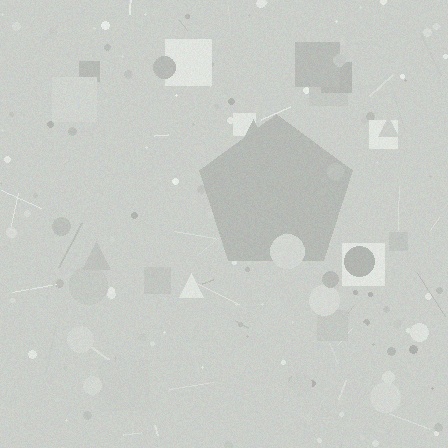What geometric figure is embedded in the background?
A pentagon is embedded in the background.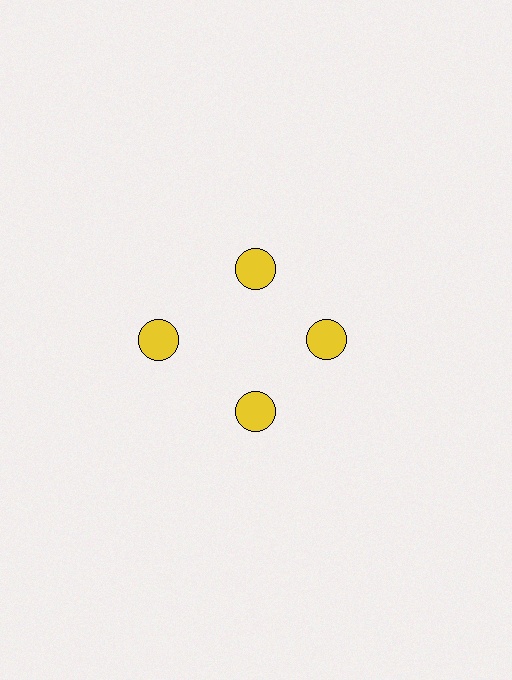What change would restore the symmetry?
The symmetry would be restored by moving it inward, back onto the ring so that all 4 circles sit at equal angles and equal distance from the center.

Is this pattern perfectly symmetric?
No. The 4 yellow circles are arranged in a ring, but one element near the 9 o'clock position is pushed outward from the center, breaking the 4-fold rotational symmetry.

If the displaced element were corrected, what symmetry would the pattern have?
It would have 4-fold rotational symmetry — the pattern would map onto itself every 90 degrees.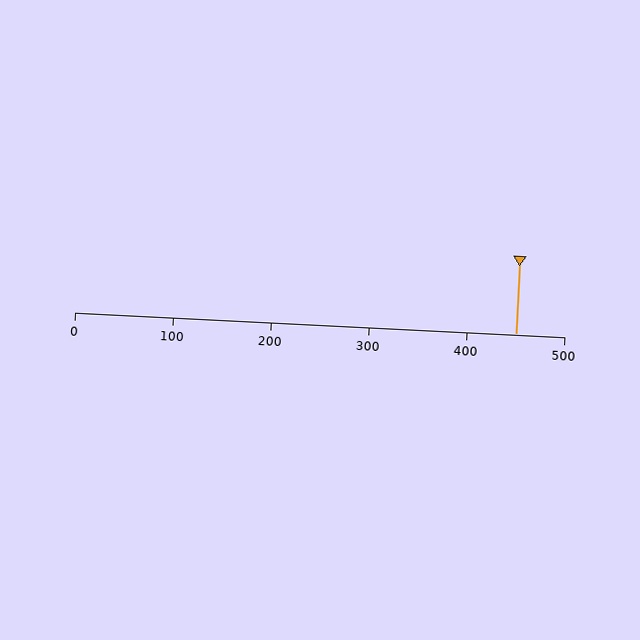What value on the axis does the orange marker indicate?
The marker indicates approximately 450.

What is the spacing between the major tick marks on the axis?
The major ticks are spaced 100 apart.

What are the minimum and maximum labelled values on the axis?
The axis runs from 0 to 500.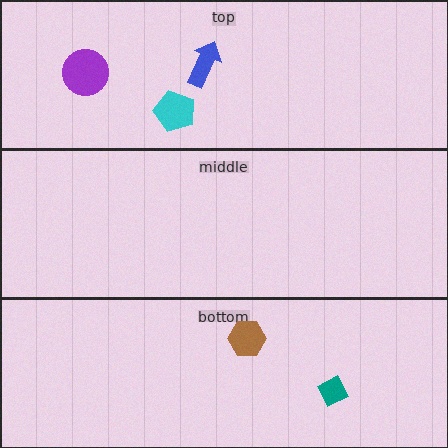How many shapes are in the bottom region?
2.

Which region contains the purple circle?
The top region.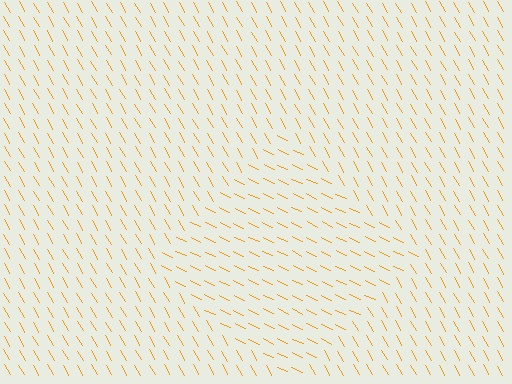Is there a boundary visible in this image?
Yes, there is a texture boundary formed by a change in line orientation.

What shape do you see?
I see a diamond.